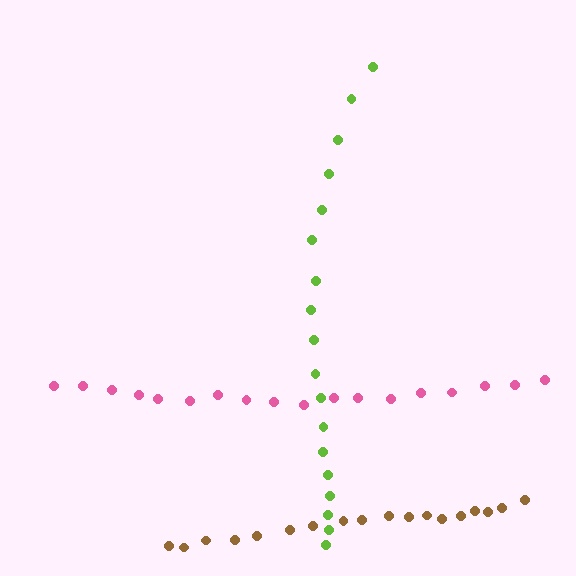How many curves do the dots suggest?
There are 3 distinct paths.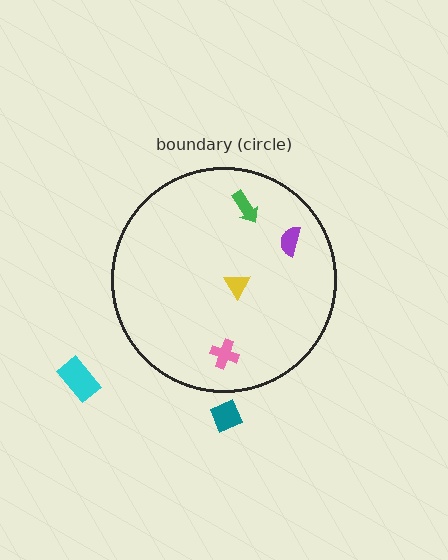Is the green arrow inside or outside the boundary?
Inside.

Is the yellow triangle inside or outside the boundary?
Inside.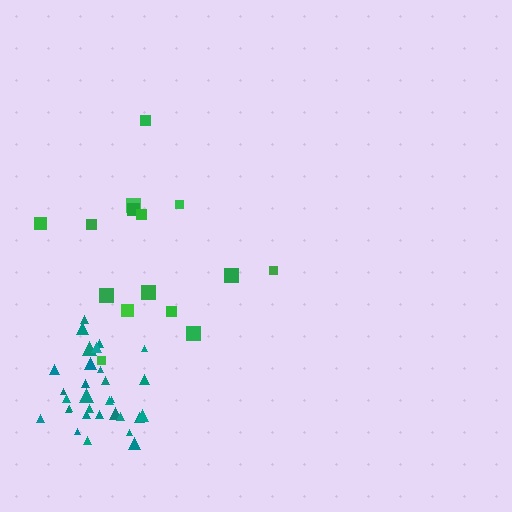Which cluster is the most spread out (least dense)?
Green.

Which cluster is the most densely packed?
Teal.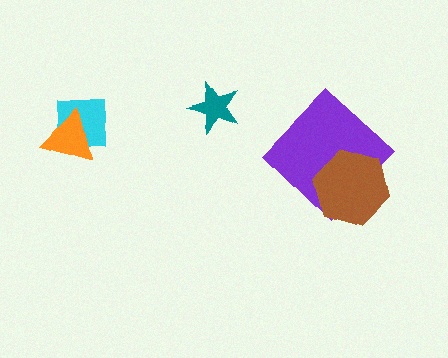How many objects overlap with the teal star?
0 objects overlap with the teal star.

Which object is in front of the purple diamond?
The brown hexagon is in front of the purple diamond.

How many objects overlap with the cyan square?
1 object overlaps with the cyan square.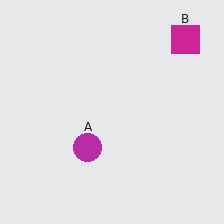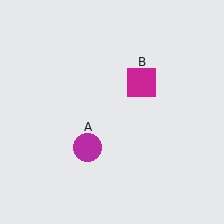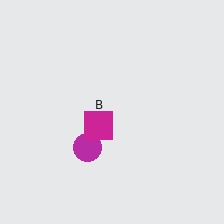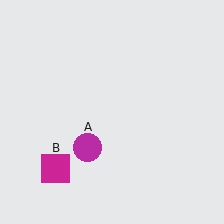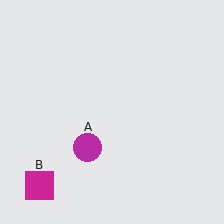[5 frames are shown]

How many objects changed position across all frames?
1 object changed position: magenta square (object B).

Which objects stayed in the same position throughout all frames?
Magenta circle (object A) remained stationary.